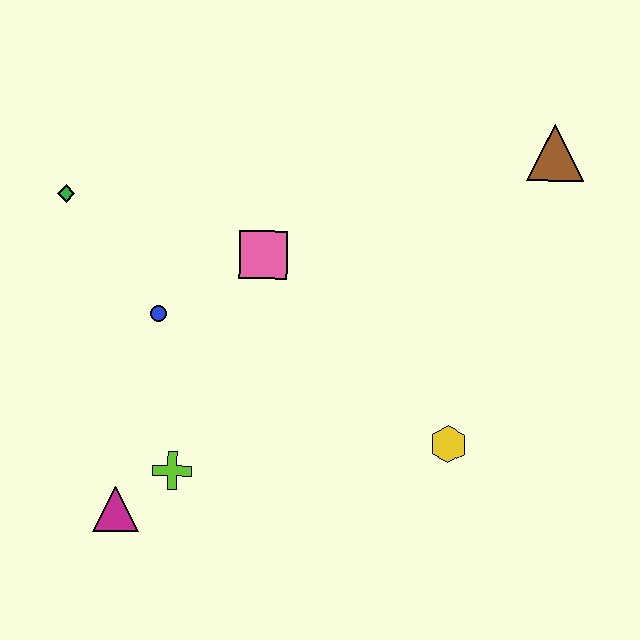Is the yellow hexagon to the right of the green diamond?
Yes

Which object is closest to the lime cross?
The magenta triangle is closest to the lime cross.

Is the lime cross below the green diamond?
Yes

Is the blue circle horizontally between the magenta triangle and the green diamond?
No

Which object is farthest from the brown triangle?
The magenta triangle is farthest from the brown triangle.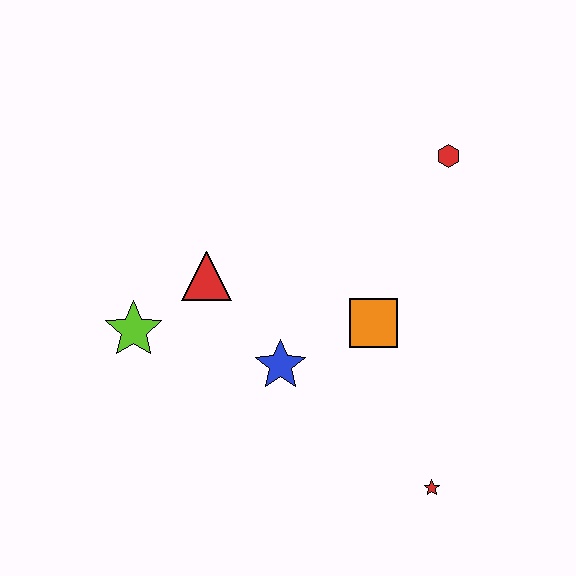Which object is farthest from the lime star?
The red hexagon is farthest from the lime star.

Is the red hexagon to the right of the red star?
Yes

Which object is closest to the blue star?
The orange square is closest to the blue star.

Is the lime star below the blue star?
No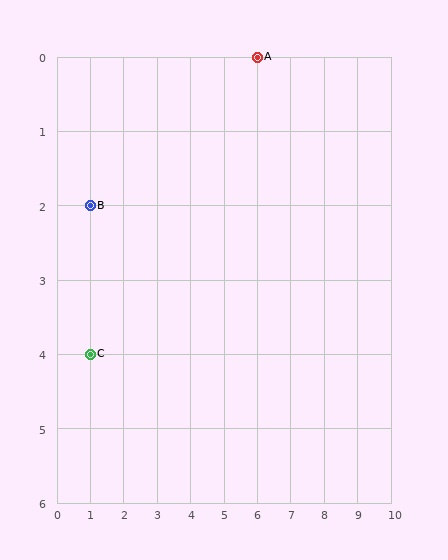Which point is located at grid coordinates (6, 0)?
Point A is at (6, 0).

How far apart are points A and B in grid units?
Points A and B are 5 columns and 2 rows apart (about 5.4 grid units diagonally).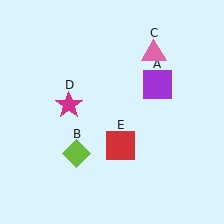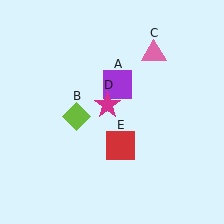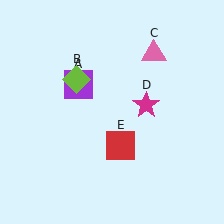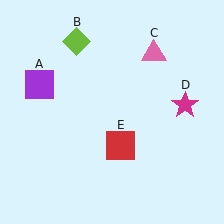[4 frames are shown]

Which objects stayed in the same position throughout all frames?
Pink triangle (object C) and red square (object E) remained stationary.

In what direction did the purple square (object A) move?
The purple square (object A) moved left.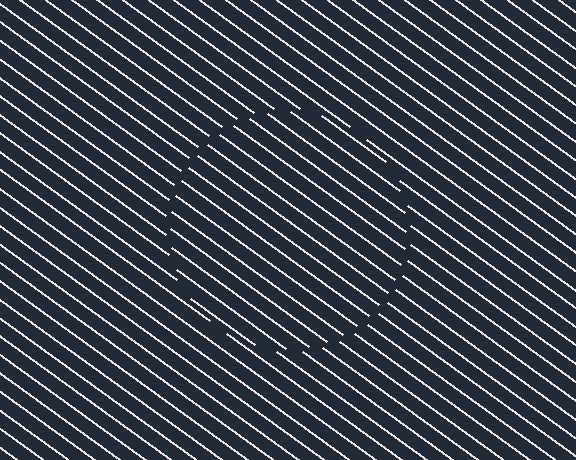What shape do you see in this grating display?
An illusory circle. The interior of the shape contains the same grating, shifted by half a period — the contour is defined by the phase discontinuity where line-ends from the inner and outer gratings abut.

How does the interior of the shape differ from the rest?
The interior of the shape contains the same grating, shifted by half a period — the contour is defined by the phase discontinuity where line-ends from the inner and outer gratings abut.